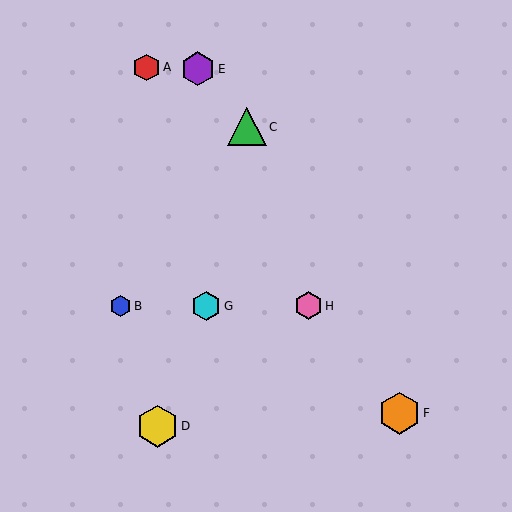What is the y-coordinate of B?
Object B is at y≈306.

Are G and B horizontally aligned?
Yes, both are at y≈306.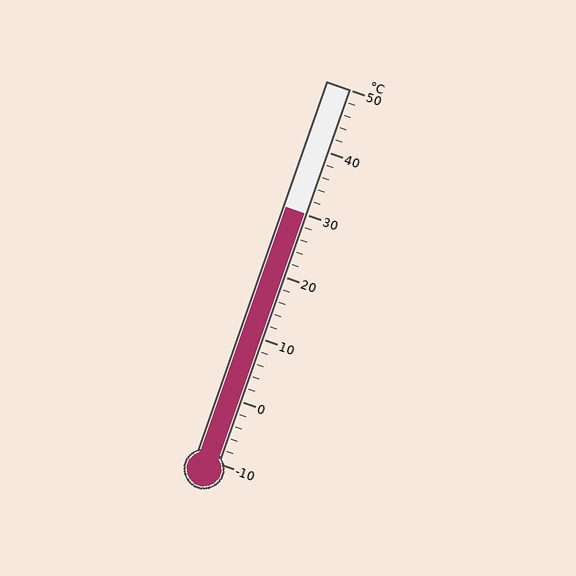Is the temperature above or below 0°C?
The temperature is above 0°C.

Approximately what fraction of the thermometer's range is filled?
The thermometer is filled to approximately 65% of its range.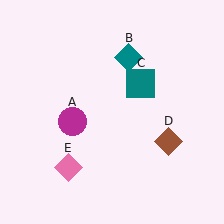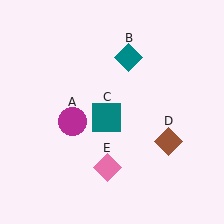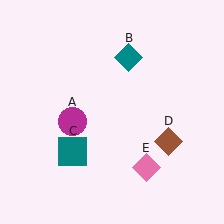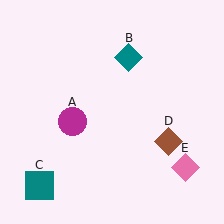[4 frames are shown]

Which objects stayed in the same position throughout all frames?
Magenta circle (object A) and teal diamond (object B) and brown diamond (object D) remained stationary.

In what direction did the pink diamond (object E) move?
The pink diamond (object E) moved right.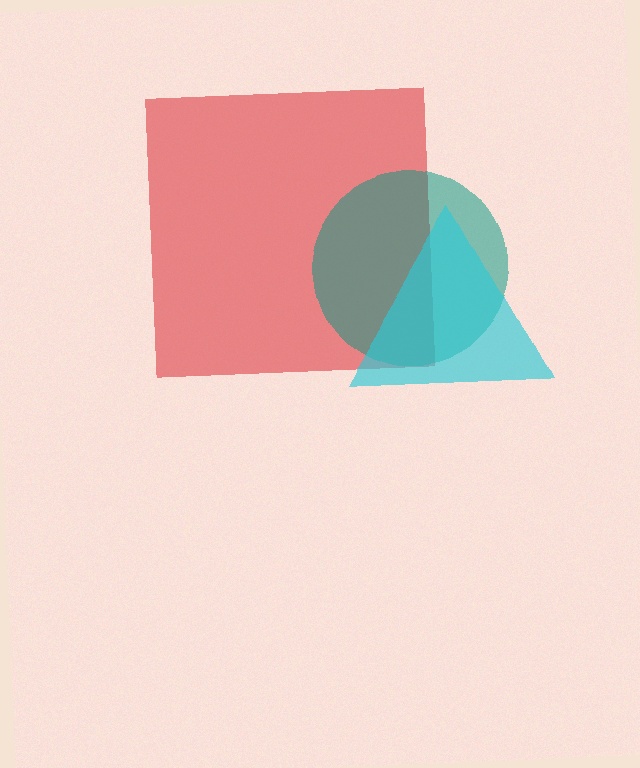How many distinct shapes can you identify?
There are 3 distinct shapes: a red square, a teal circle, a cyan triangle.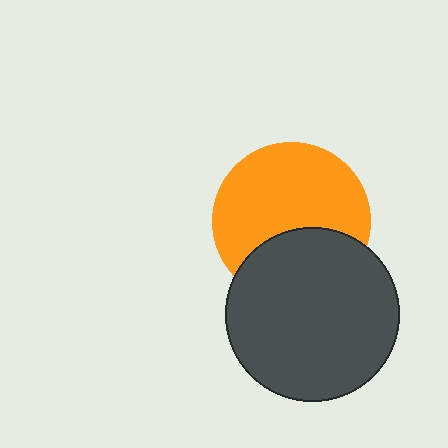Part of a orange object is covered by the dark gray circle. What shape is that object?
It is a circle.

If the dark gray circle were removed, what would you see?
You would see the complete orange circle.